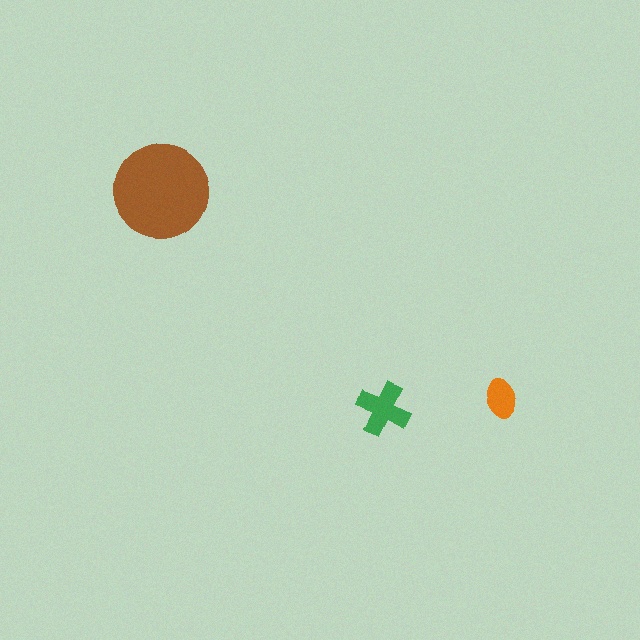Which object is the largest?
The brown circle.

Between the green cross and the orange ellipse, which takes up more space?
The green cross.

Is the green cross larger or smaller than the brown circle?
Smaller.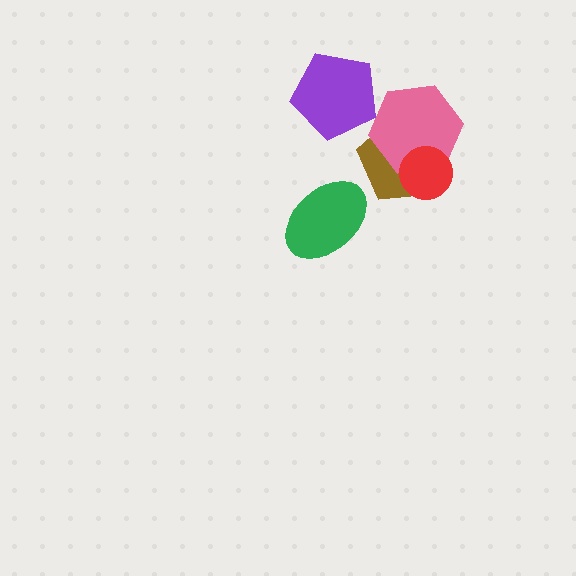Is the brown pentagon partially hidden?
Yes, it is partially covered by another shape.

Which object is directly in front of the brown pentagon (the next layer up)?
The pink hexagon is directly in front of the brown pentagon.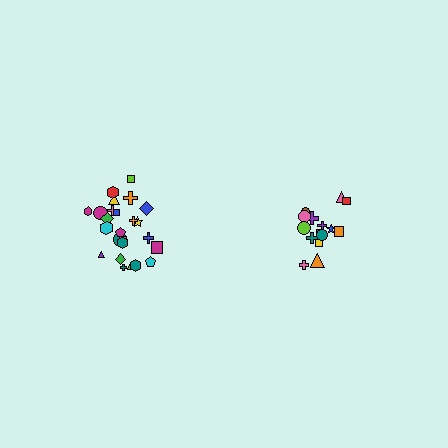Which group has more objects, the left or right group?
The left group.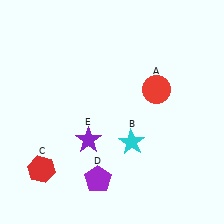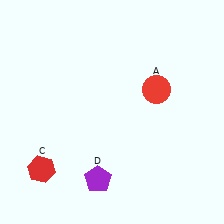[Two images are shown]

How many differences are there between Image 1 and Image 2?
There are 2 differences between the two images.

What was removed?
The cyan star (B), the purple star (E) were removed in Image 2.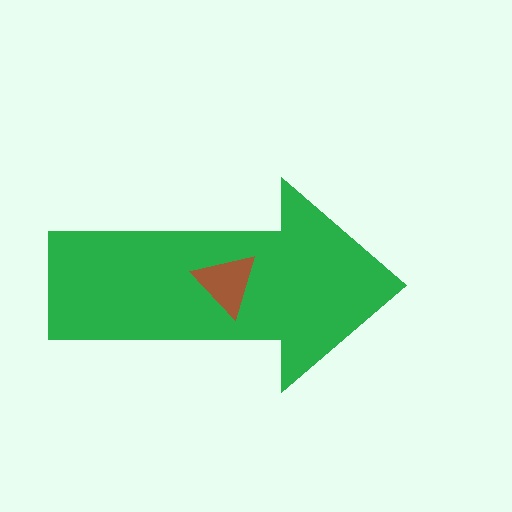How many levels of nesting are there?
2.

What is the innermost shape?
The brown triangle.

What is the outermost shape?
The green arrow.